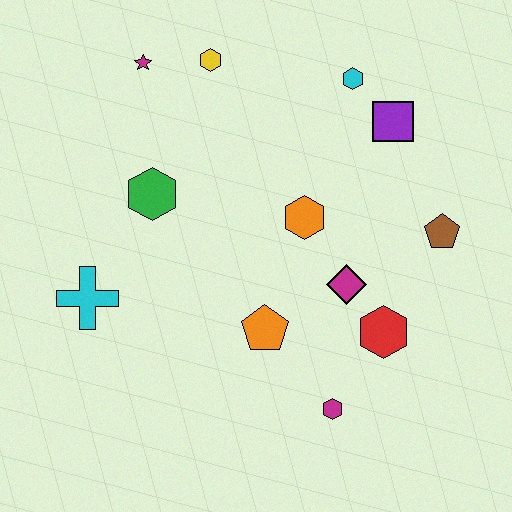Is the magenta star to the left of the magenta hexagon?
Yes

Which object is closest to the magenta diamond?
The red hexagon is closest to the magenta diamond.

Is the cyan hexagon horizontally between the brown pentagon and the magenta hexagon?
Yes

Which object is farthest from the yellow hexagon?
The magenta hexagon is farthest from the yellow hexagon.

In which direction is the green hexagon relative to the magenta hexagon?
The green hexagon is above the magenta hexagon.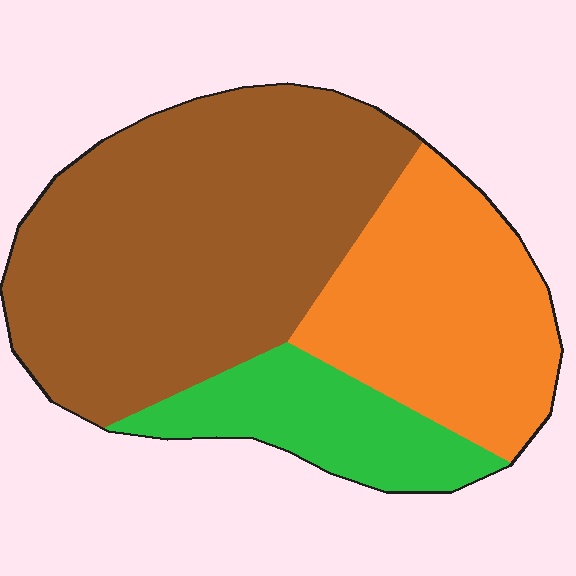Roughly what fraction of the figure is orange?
Orange takes up between a sixth and a third of the figure.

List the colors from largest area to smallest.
From largest to smallest: brown, orange, green.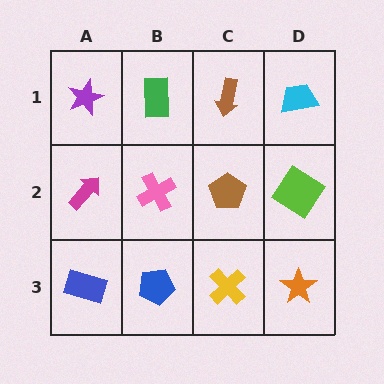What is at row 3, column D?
An orange star.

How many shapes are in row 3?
4 shapes.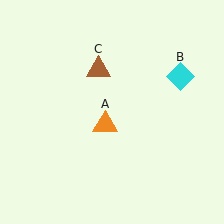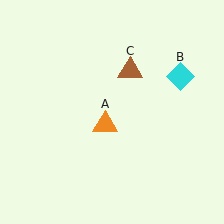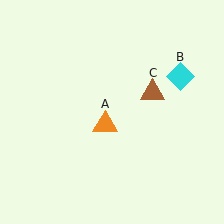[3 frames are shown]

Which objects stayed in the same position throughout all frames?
Orange triangle (object A) and cyan diamond (object B) remained stationary.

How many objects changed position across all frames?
1 object changed position: brown triangle (object C).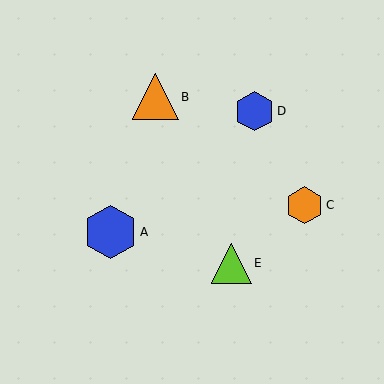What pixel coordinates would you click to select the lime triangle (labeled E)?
Click at (231, 263) to select the lime triangle E.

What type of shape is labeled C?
Shape C is an orange hexagon.